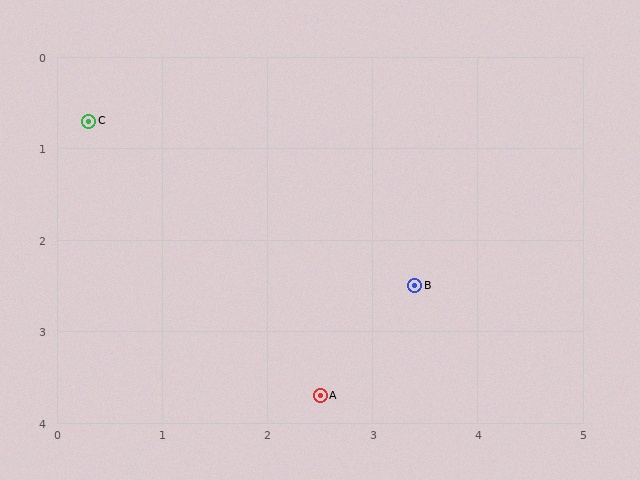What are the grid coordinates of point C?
Point C is at approximately (0.3, 0.7).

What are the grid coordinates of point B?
Point B is at approximately (3.4, 2.5).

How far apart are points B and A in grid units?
Points B and A are about 1.5 grid units apart.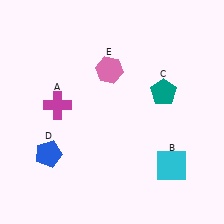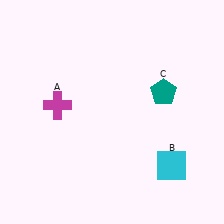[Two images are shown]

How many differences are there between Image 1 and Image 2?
There are 2 differences between the two images.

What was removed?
The pink hexagon (E), the blue pentagon (D) were removed in Image 2.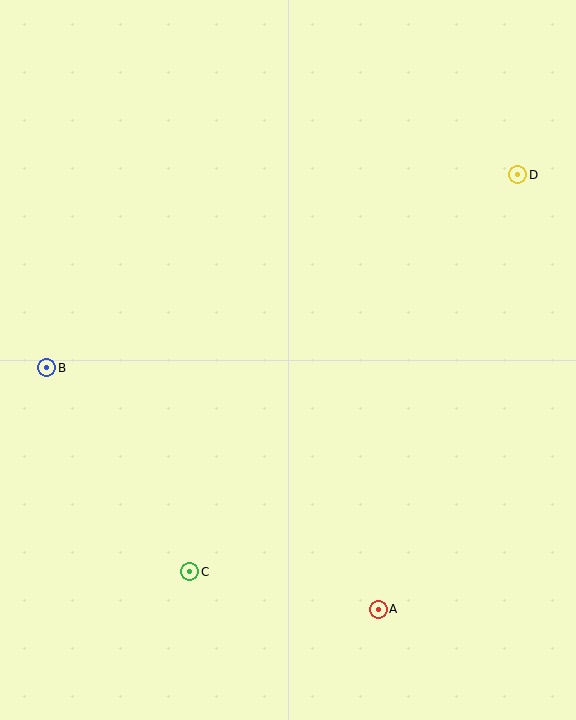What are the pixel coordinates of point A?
Point A is at (378, 609).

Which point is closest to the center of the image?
Point C at (190, 572) is closest to the center.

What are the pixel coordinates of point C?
Point C is at (190, 572).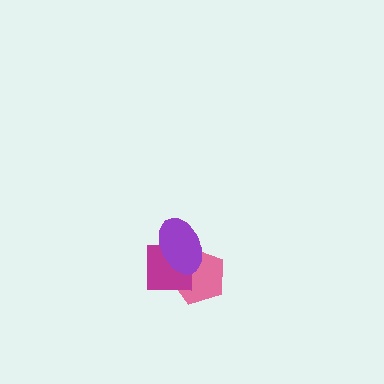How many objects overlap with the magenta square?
2 objects overlap with the magenta square.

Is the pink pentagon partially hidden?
Yes, it is partially covered by another shape.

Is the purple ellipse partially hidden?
No, no other shape covers it.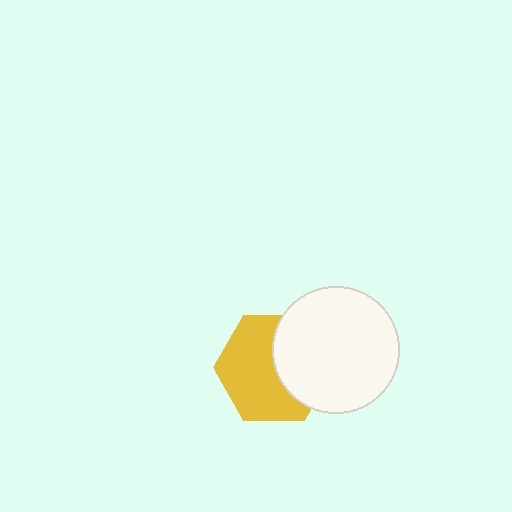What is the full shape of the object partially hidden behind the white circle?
The partially hidden object is a yellow hexagon.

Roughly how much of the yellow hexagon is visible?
About half of it is visible (roughly 60%).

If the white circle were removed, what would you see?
You would see the complete yellow hexagon.